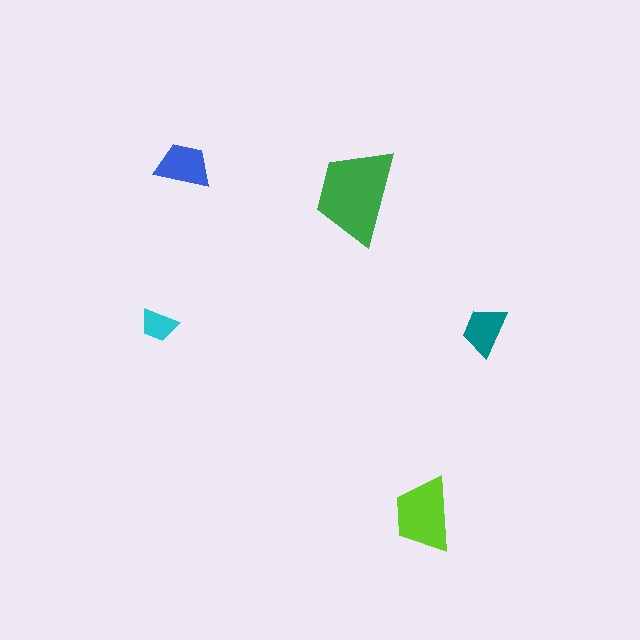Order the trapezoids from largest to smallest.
the green one, the lime one, the blue one, the teal one, the cyan one.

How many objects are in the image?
There are 5 objects in the image.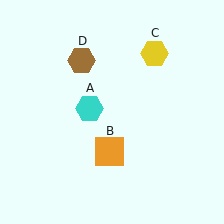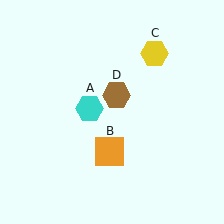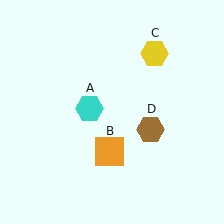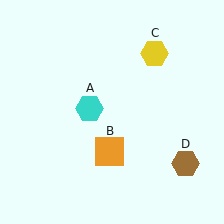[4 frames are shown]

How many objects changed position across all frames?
1 object changed position: brown hexagon (object D).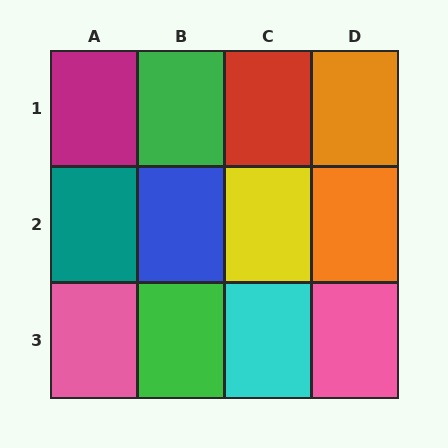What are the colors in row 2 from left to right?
Teal, blue, yellow, orange.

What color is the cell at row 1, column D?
Orange.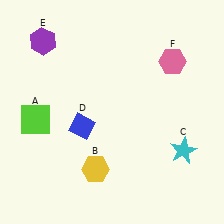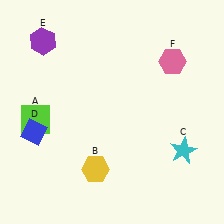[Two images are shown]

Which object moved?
The blue diamond (D) moved left.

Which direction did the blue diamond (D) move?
The blue diamond (D) moved left.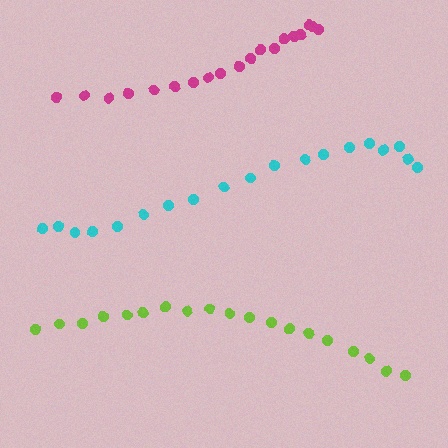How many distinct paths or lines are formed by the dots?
There are 3 distinct paths.